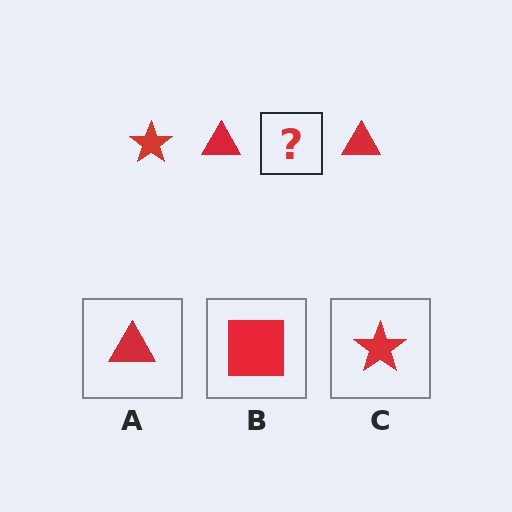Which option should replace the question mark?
Option C.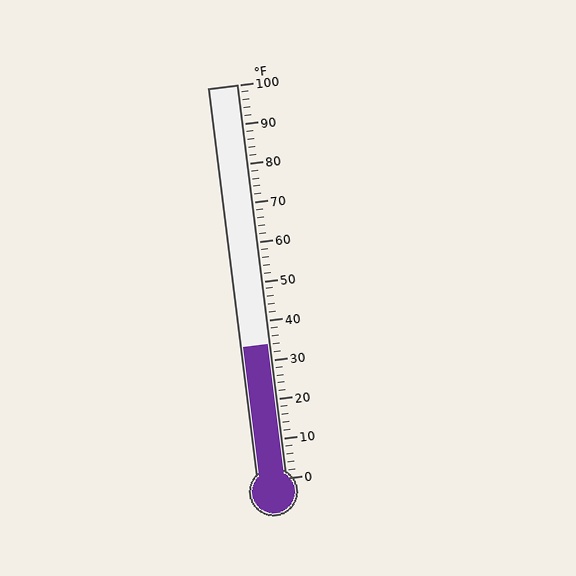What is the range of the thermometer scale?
The thermometer scale ranges from 0°F to 100°F.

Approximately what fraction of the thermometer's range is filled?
The thermometer is filled to approximately 35% of its range.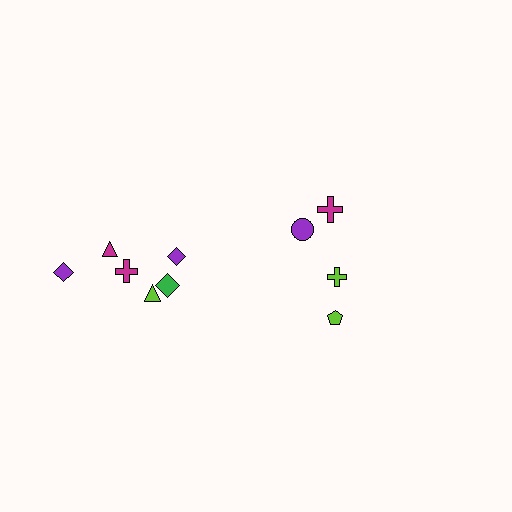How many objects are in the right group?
There are 4 objects.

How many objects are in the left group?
There are 6 objects.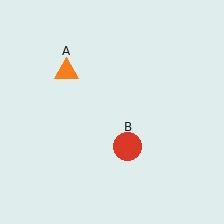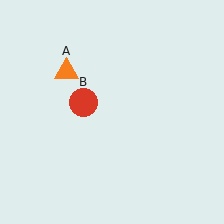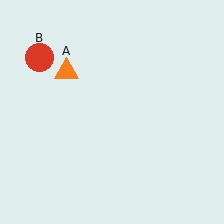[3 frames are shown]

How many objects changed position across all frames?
1 object changed position: red circle (object B).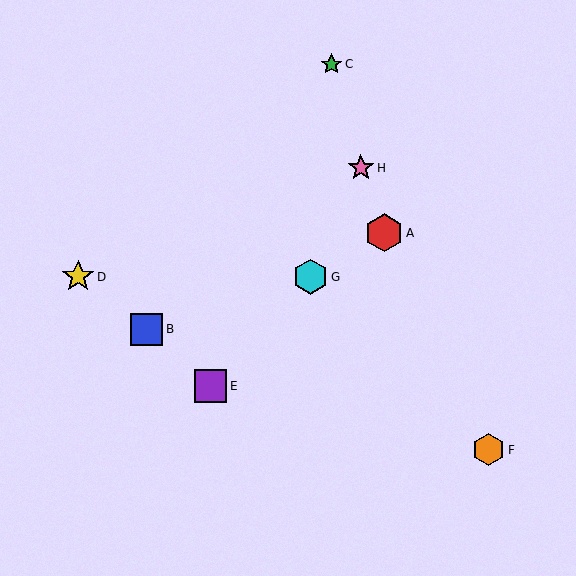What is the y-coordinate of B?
Object B is at y≈329.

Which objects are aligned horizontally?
Objects D, G are aligned horizontally.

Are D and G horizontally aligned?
Yes, both are at y≈277.